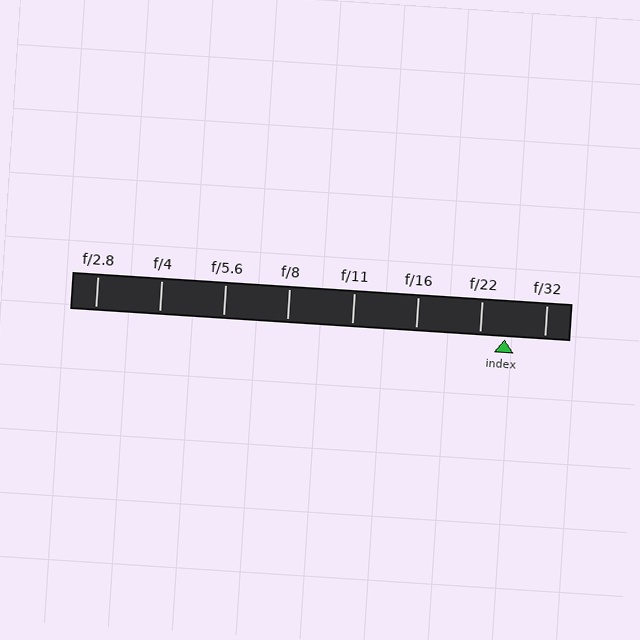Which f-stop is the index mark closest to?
The index mark is closest to f/22.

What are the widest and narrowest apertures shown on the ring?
The widest aperture shown is f/2.8 and the narrowest is f/32.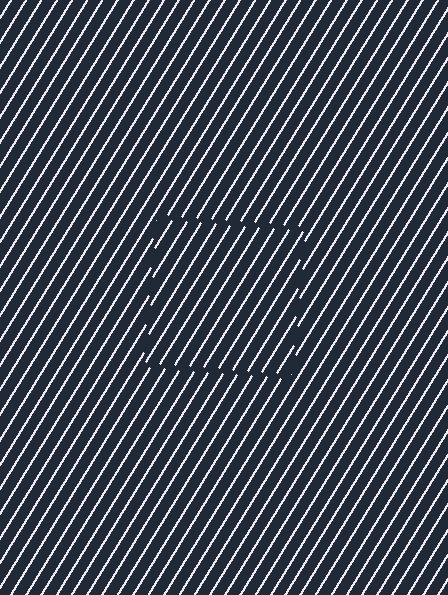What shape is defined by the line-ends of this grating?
An illusory square. The interior of the shape contains the same grating, shifted by half a period — the contour is defined by the phase discontinuity where line-ends from the inner and outer gratings abut.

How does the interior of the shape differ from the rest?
The interior of the shape contains the same grating, shifted by half a period — the contour is defined by the phase discontinuity where line-ends from the inner and outer gratings abut.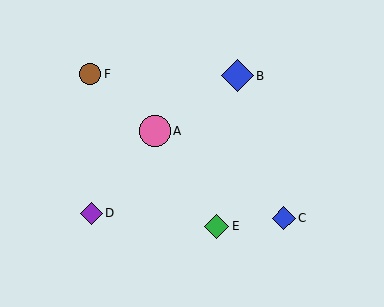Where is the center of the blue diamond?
The center of the blue diamond is at (284, 218).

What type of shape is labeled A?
Shape A is a pink circle.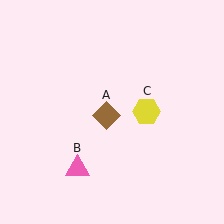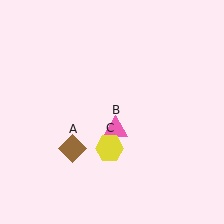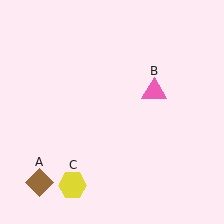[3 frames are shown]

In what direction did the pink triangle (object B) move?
The pink triangle (object B) moved up and to the right.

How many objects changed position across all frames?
3 objects changed position: brown diamond (object A), pink triangle (object B), yellow hexagon (object C).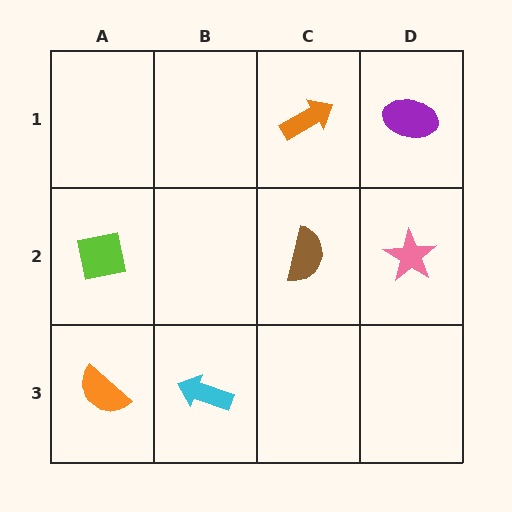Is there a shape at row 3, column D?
No, that cell is empty.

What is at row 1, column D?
A purple ellipse.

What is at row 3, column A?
An orange semicircle.